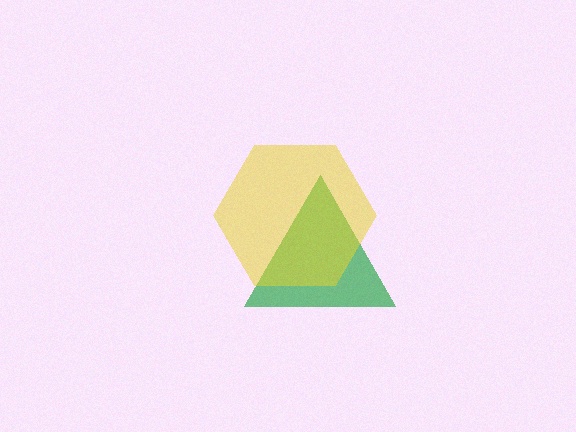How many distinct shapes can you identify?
There are 2 distinct shapes: a green triangle, a yellow hexagon.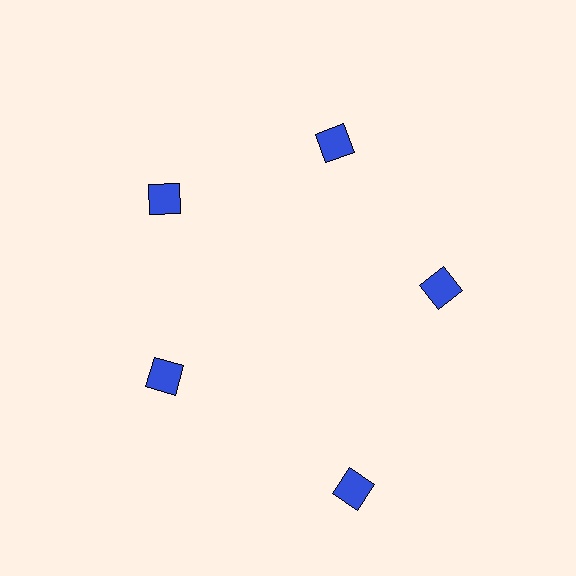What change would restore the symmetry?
The symmetry would be restored by moving it inward, back onto the ring so that all 5 squares sit at equal angles and equal distance from the center.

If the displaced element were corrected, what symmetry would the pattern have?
It would have 5-fold rotational symmetry — the pattern would map onto itself every 72 degrees.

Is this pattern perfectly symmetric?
No. The 5 blue squares are arranged in a ring, but one element near the 5 o'clock position is pushed outward from the center, breaking the 5-fold rotational symmetry.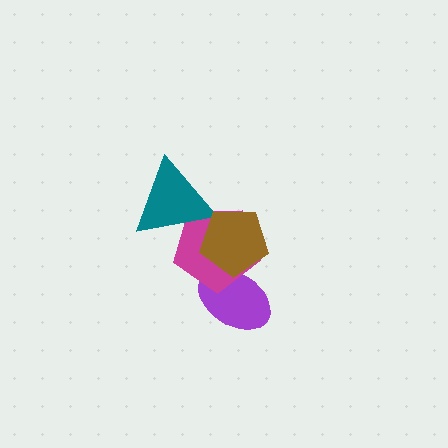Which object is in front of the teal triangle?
The brown pentagon is in front of the teal triangle.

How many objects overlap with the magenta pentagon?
3 objects overlap with the magenta pentagon.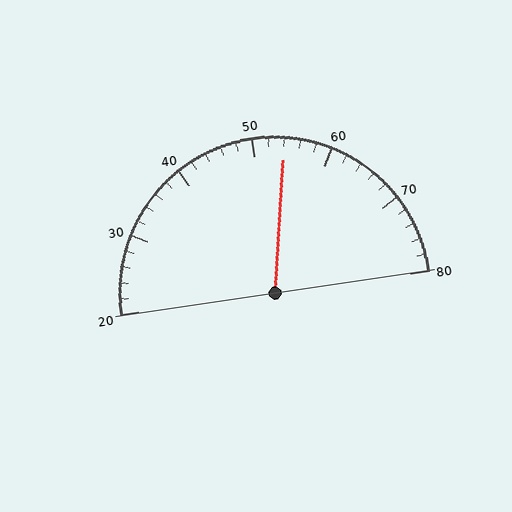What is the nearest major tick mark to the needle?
The nearest major tick mark is 50.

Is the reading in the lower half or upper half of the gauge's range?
The reading is in the upper half of the range (20 to 80).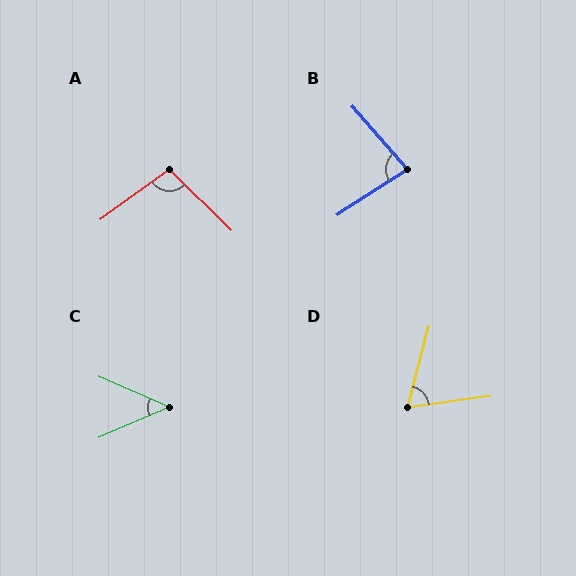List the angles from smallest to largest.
C (47°), D (68°), B (82°), A (99°).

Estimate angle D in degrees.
Approximately 68 degrees.